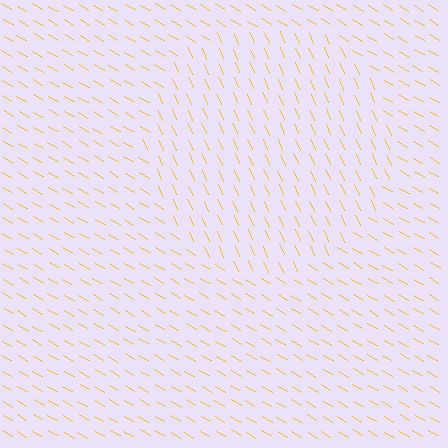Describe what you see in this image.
The image is filled with small yellow line segments. A circle region in the image has lines oriented differently from the surrounding lines, creating a visible texture boundary.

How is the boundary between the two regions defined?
The boundary is defined purely by a change in line orientation (approximately 36 degrees difference). All lines are the same color and thickness.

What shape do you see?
I see a circle.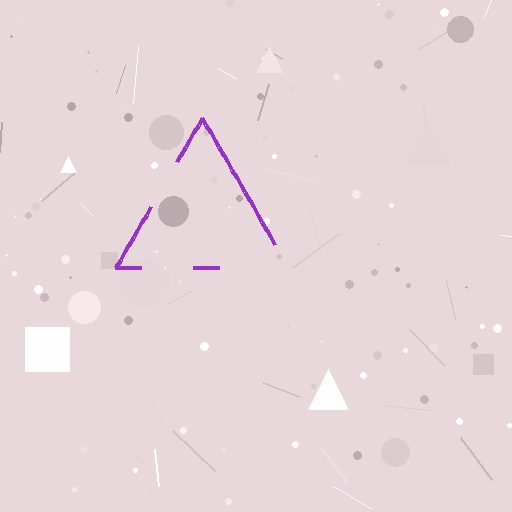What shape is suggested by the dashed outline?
The dashed outline suggests a triangle.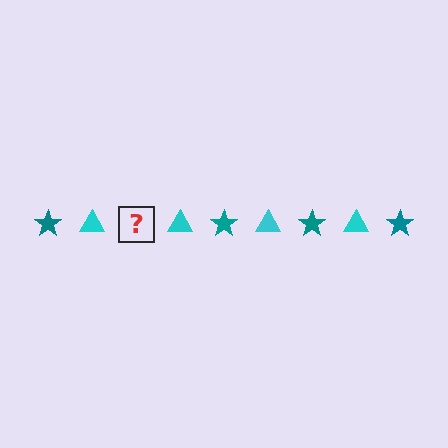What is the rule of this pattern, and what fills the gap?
The rule is that the pattern alternates between teal star and cyan triangle. The gap should be filled with a teal star.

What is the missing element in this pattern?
The missing element is a teal star.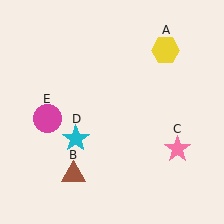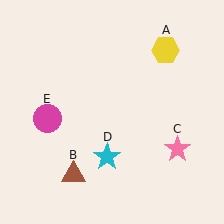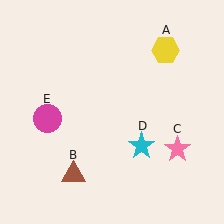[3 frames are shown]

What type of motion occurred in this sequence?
The cyan star (object D) rotated counterclockwise around the center of the scene.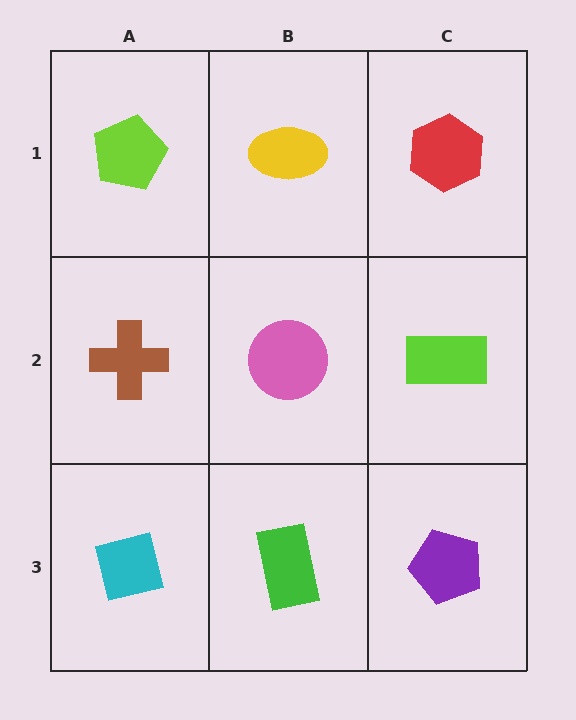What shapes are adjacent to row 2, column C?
A red hexagon (row 1, column C), a purple pentagon (row 3, column C), a pink circle (row 2, column B).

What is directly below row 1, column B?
A pink circle.